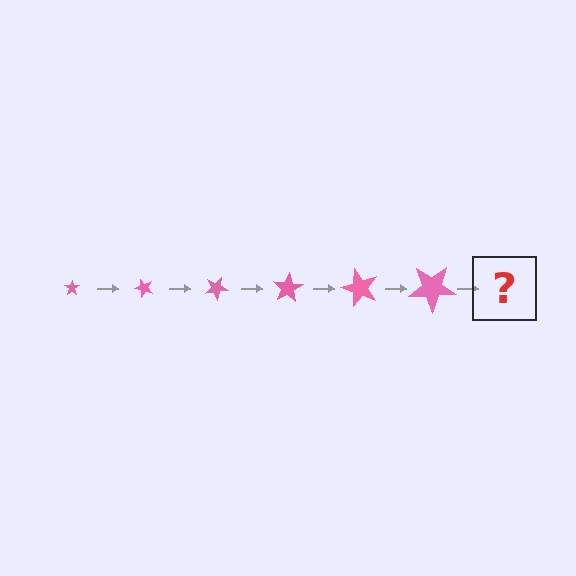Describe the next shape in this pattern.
It should be a star, larger than the previous one and rotated 300 degrees from the start.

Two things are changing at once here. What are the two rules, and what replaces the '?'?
The two rules are that the star grows larger each step and it rotates 50 degrees each step. The '?' should be a star, larger than the previous one and rotated 300 degrees from the start.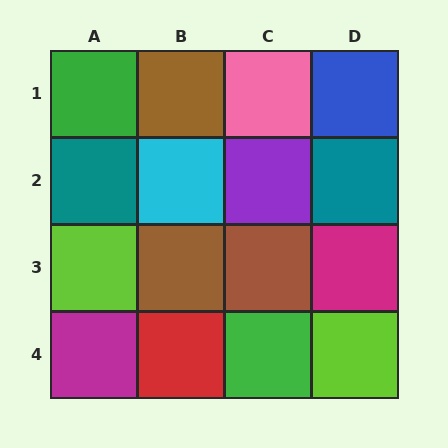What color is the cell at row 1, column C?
Pink.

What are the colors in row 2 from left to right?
Teal, cyan, purple, teal.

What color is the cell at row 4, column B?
Red.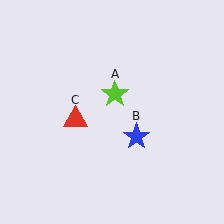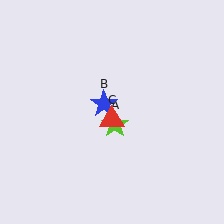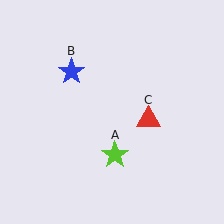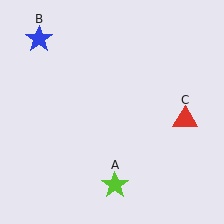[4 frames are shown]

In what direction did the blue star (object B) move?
The blue star (object B) moved up and to the left.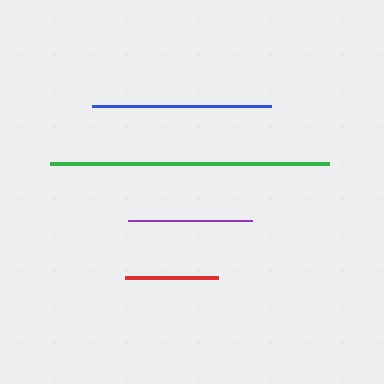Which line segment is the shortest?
The red line is the shortest at approximately 93 pixels.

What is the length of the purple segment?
The purple segment is approximately 124 pixels long.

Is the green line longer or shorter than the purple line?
The green line is longer than the purple line.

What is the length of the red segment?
The red segment is approximately 93 pixels long.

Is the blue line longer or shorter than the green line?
The green line is longer than the blue line.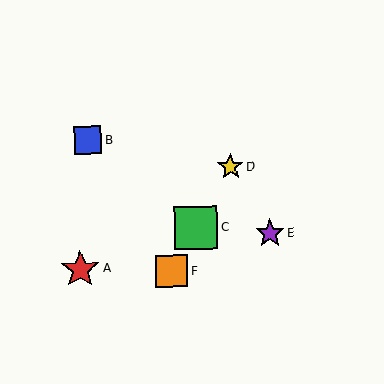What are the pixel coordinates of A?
Object A is at (80, 269).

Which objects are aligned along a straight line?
Objects C, D, F are aligned along a straight line.